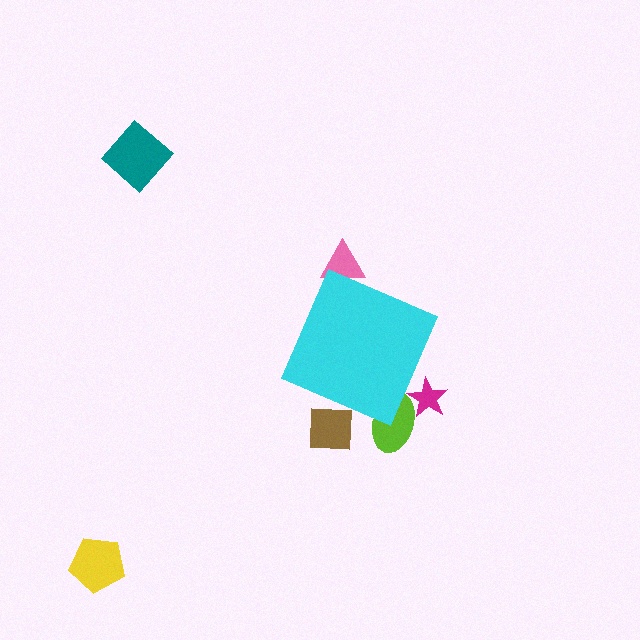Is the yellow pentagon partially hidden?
No, the yellow pentagon is fully visible.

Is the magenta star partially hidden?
Yes, the magenta star is partially hidden behind the cyan diamond.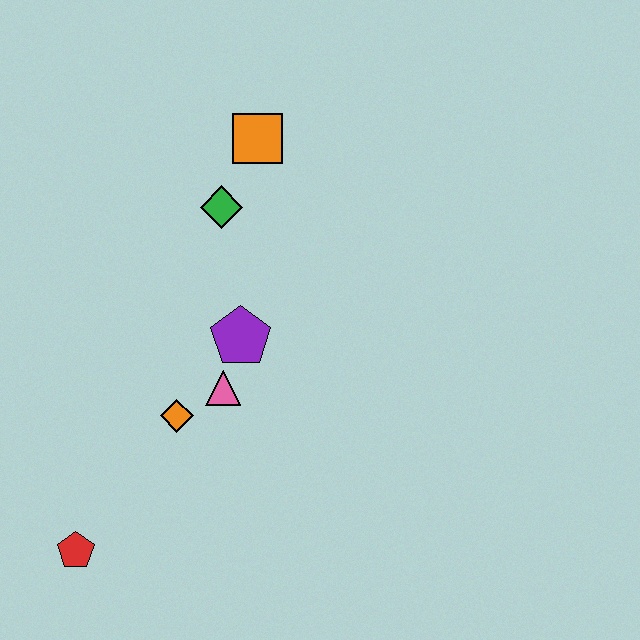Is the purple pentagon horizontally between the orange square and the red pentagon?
Yes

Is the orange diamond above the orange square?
No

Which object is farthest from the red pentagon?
The orange square is farthest from the red pentagon.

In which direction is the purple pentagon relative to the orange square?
The purple pentagon is below the orange square.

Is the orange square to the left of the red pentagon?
No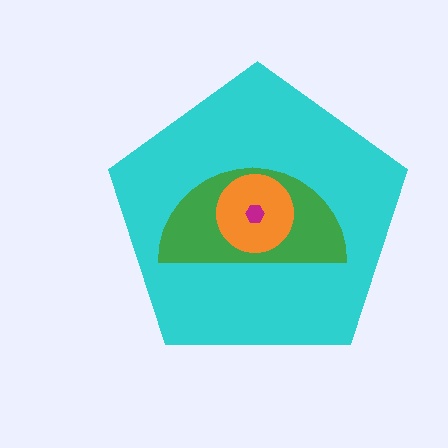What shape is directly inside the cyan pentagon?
The green semicircle.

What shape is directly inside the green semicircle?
The orange circle.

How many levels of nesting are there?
4.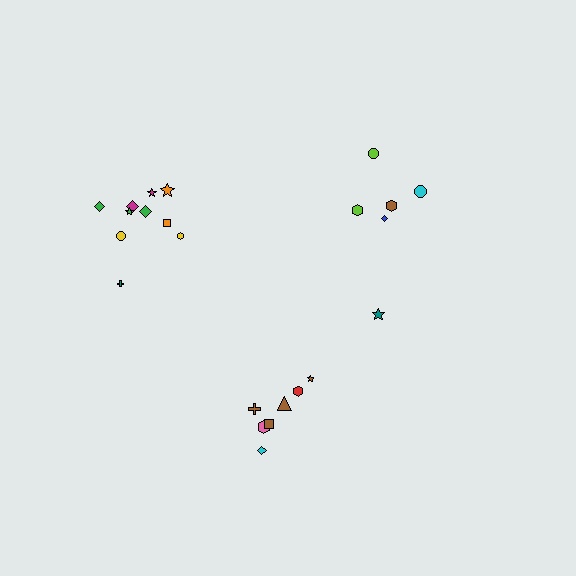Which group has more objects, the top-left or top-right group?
The top-left group.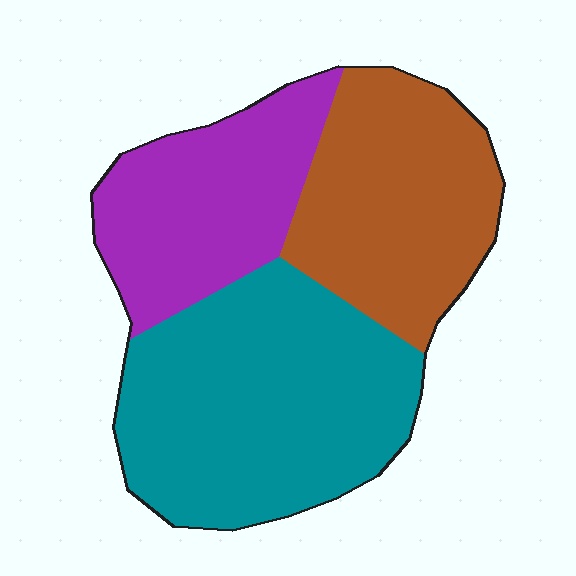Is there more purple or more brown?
Brown.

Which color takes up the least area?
Purple, at roughly 25%.